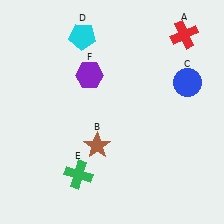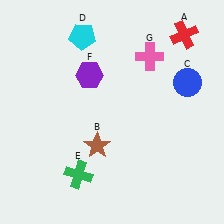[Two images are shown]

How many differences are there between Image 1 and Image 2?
There is 1 difference between the two images.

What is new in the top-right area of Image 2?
A pink cross (G) was added in the top-right area of Image 2.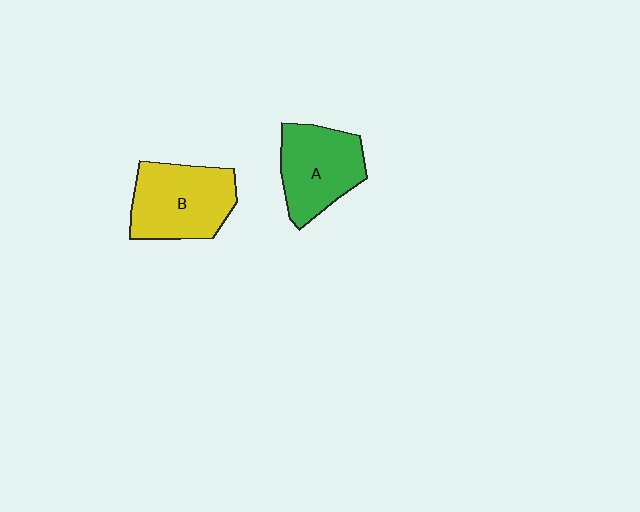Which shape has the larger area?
Shape B (yellow).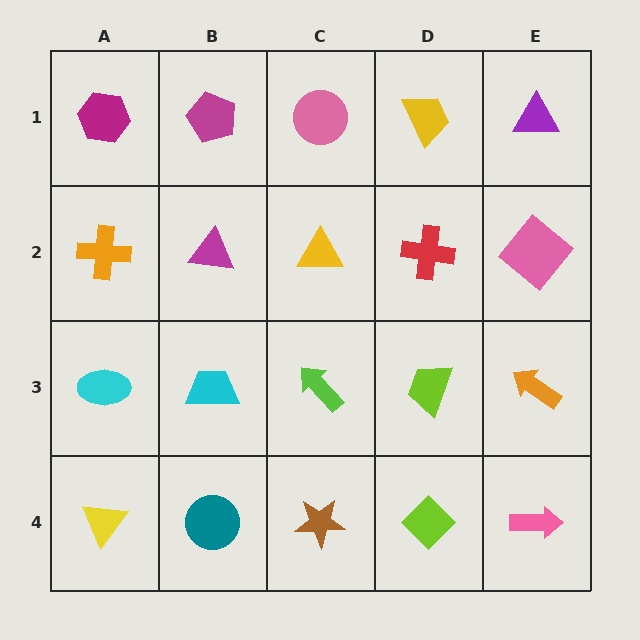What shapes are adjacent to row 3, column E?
A pink diamond (row 2, column E), a pink arrow (row 4, column E), a lime trapezoid (row 3, column D).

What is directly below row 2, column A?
A cyan ellipse.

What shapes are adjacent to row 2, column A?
A magenta hexagon (row 1, column A), a cyan ellipse (row 3, column A), a magenta triangle (row 2, column B).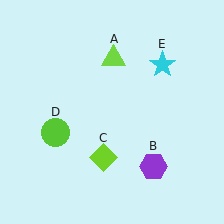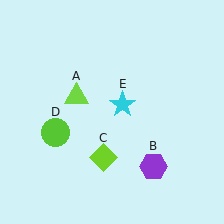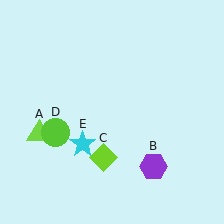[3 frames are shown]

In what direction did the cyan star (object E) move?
The cyan star (object E) moved down and to the left.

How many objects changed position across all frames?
2 objects changed position: lime triangle (object A), cyan star (object E).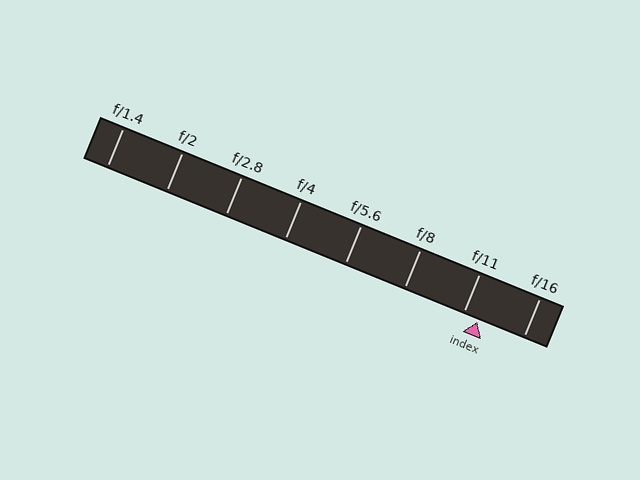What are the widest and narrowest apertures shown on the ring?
The widest aperture shown is f/1.4 and the narrowest is f/16.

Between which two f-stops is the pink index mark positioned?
The index mark is between f/11 and f/16.